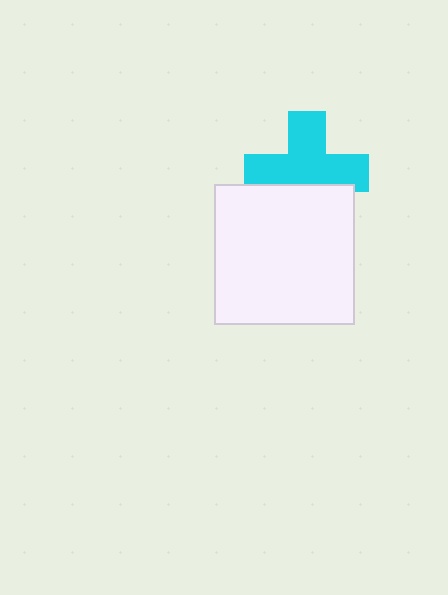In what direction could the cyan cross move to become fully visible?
The cyan cross could move up. That would shift it out from behind the white square entirely.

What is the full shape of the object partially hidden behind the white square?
The partially hidden object is a cyan cross.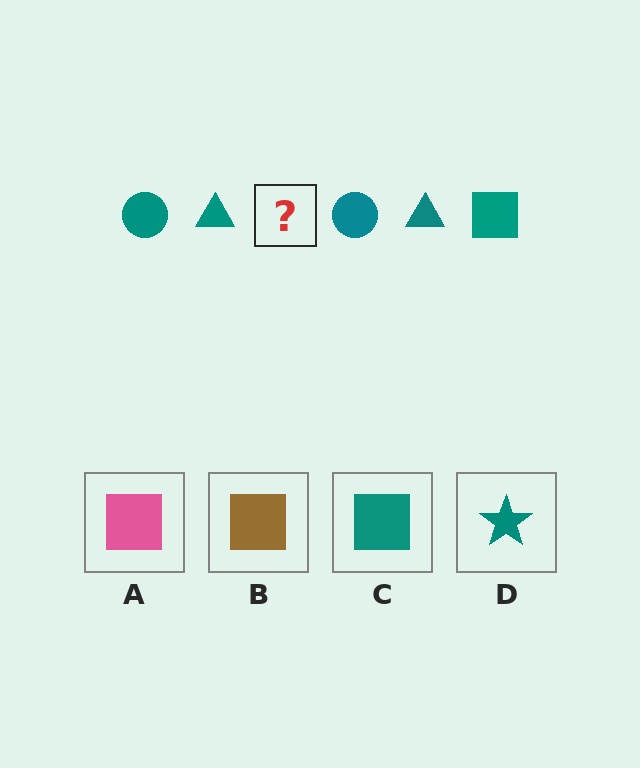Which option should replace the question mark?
Option C.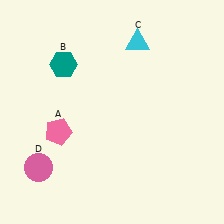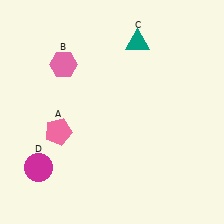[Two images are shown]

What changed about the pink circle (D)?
In Image 1, D is pink. In Image 2, it changed to magenta.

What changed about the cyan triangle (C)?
In Image 1, C is cyan. In Image 2, it changed to teal.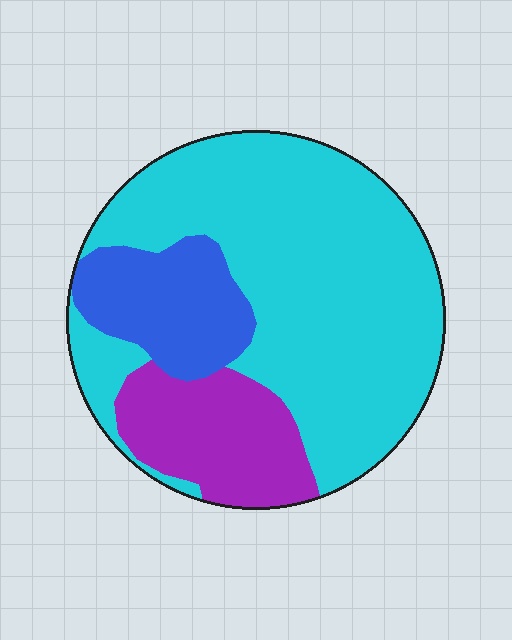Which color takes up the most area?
Cyan, at roughly 65%.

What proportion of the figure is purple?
Purple takes up about one sixth (1/6) of the figure.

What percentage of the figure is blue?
Blue takes up about one sixth (1/6) of the figure.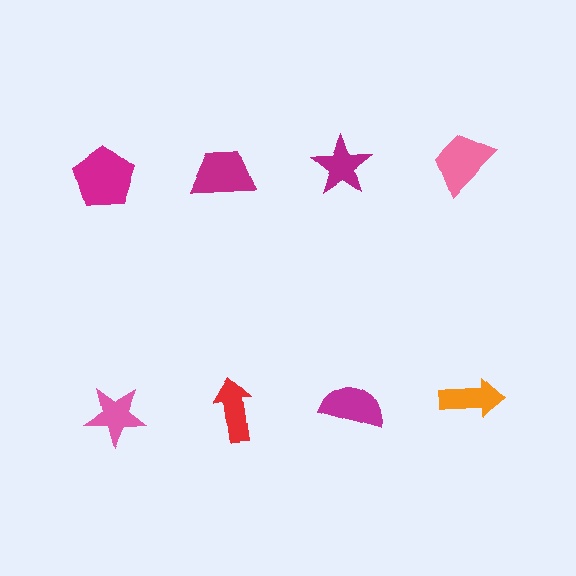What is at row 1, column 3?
A magenta star.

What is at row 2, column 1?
A pink star.